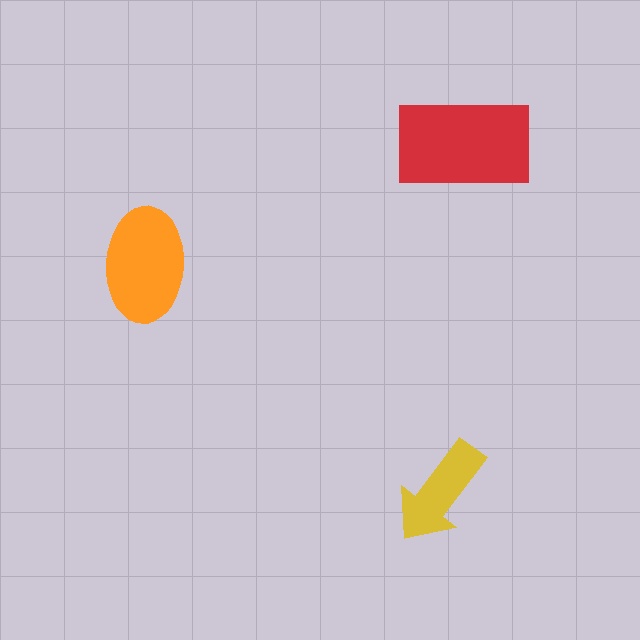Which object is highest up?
The red rectangle is topmost.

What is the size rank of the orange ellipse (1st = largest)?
2nd.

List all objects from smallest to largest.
The yellow arrow, the orange ellipse, the red rectangle.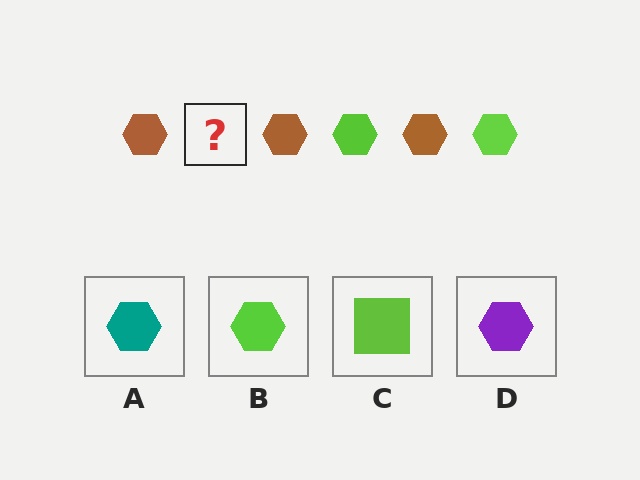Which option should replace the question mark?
Option B.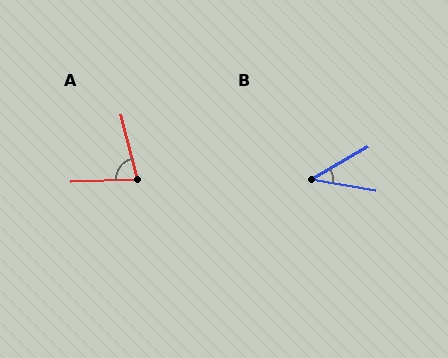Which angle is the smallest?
B, at approximately 40 degrees.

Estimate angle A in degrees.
Approximately 78 degrees.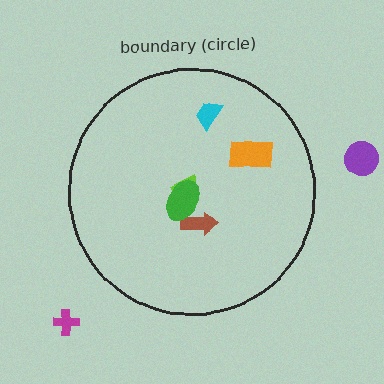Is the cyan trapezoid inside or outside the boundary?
Inside.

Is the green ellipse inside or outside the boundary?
Inside.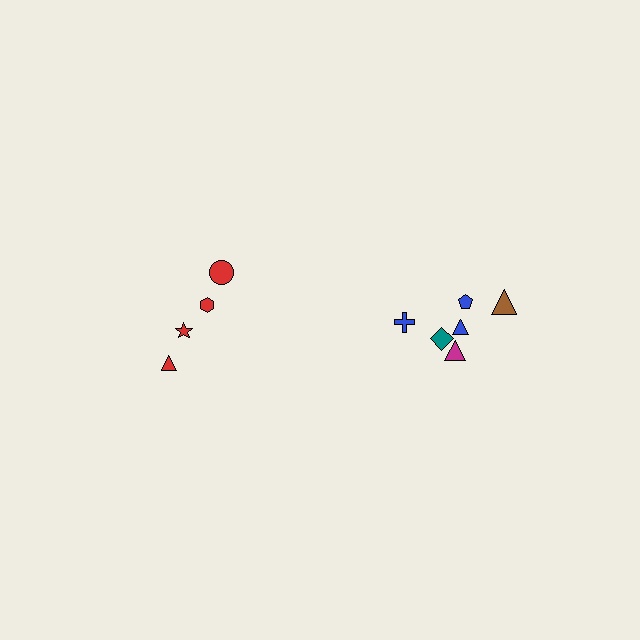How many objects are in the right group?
There are 6 objects.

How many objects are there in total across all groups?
There are 10 objects.